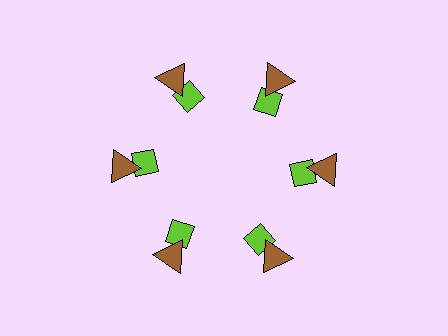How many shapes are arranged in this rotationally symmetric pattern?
There are 12 shapes, arranged in 6 groups of 2.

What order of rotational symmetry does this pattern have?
This pattern has 6-fold rotational symmetry.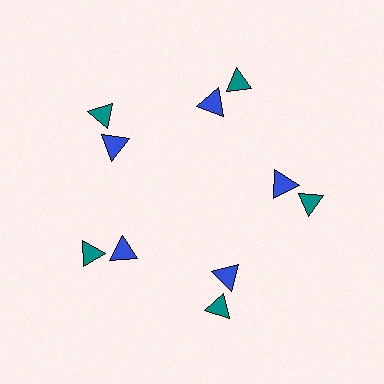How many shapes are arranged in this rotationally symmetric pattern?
There are 10 shapes, arranged in 5 groups of 2.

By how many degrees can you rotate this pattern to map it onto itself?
The pattern maps onto itself every 72 degrees of rotation.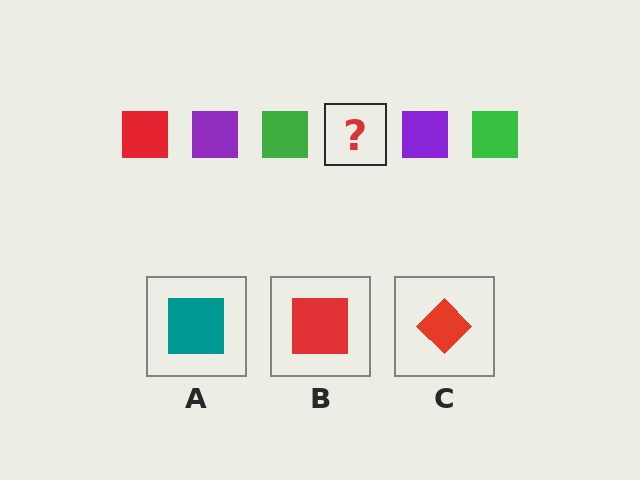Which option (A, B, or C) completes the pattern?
B.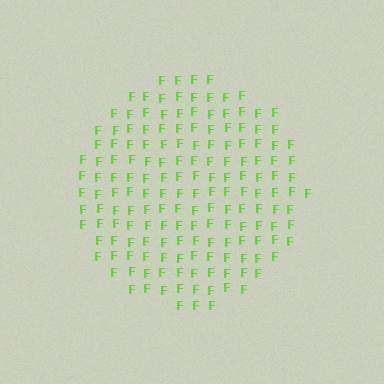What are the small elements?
The small elements are letter F's.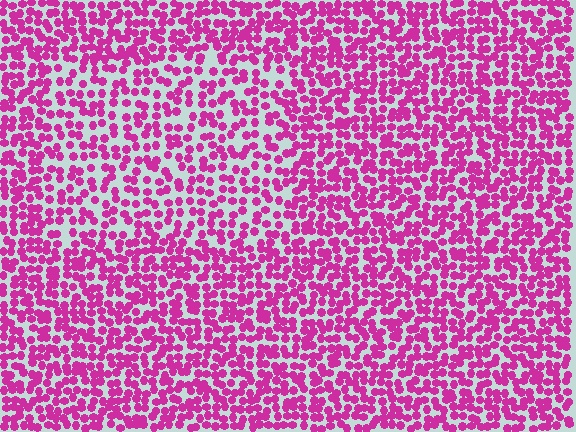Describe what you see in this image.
The image contains small magenta elements arranged at two different densities. A rectangle-shaped region is visible where the elements are less densely packed than the surrounding area.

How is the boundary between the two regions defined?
The boundary is defined by a change in element density (approximately 1.5x ratio). All elements are the same color, size, and shape.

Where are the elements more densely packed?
The elements are more densely packed outside the rectangle boundary.